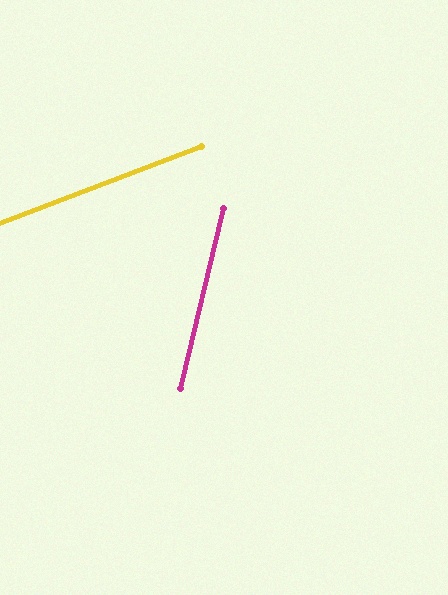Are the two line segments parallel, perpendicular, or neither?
Neither parallel nor perpendicular — they differ by about 56°.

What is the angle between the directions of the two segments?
Approximately 56 degrees.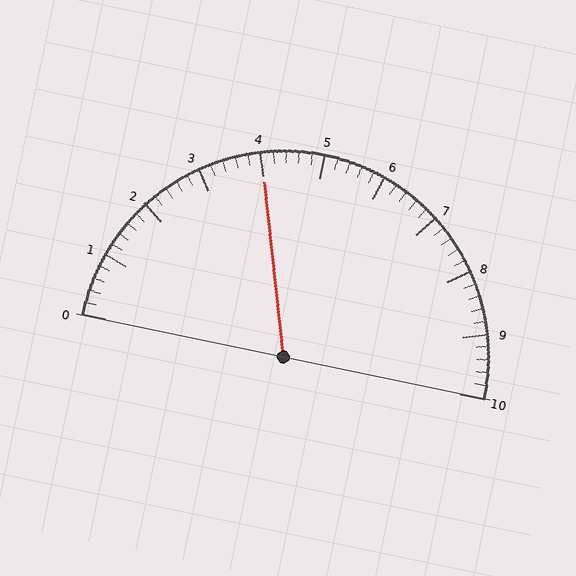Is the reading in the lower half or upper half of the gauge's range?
The reading is in the lower half of the range (0 to 10).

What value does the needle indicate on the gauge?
The needle indicates approximately 4.0.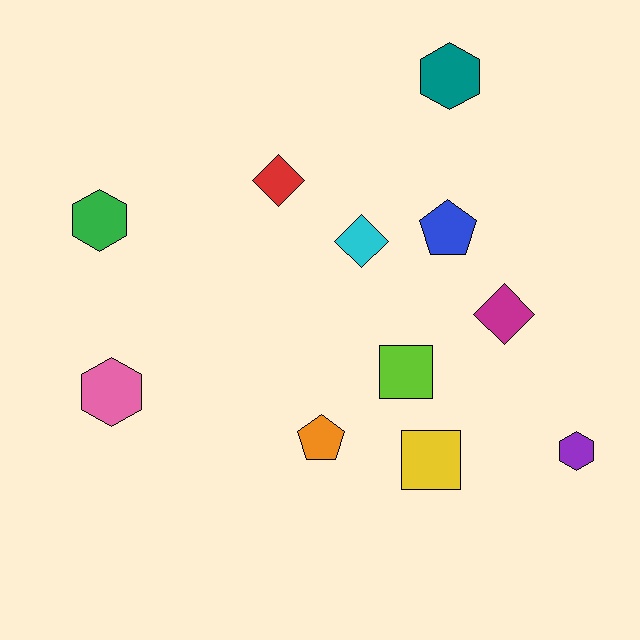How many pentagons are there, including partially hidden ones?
There are 2 pentagons.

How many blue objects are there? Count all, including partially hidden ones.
There is 1 blue object.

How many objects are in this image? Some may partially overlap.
There are 11 objects.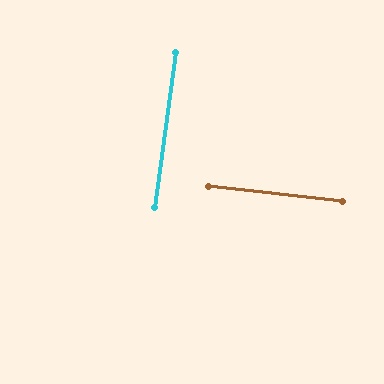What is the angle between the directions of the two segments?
Approximately 89 degrees.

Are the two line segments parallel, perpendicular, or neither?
Perpendicular — they meet at approximately 89°.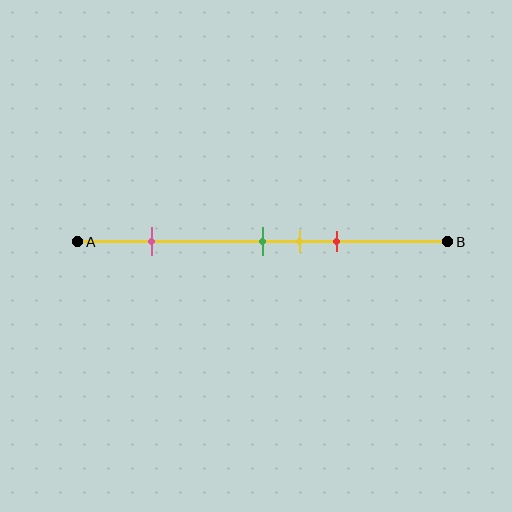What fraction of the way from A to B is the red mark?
The red mark is approximately 70% (0.7) of the way from A to B.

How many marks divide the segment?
There are 4 marks dividing the segment.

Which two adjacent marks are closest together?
The green and yellow marks are the closest adjacent pair.